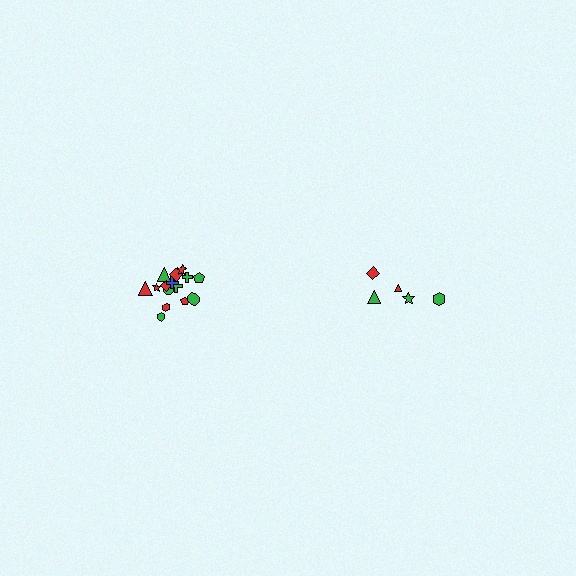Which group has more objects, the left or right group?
The left group.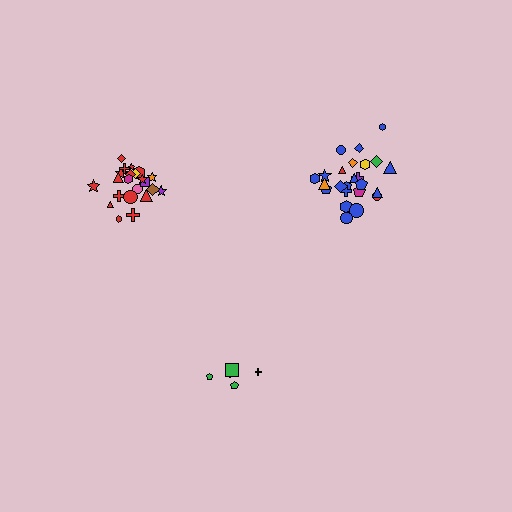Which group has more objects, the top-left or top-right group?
The top-right group.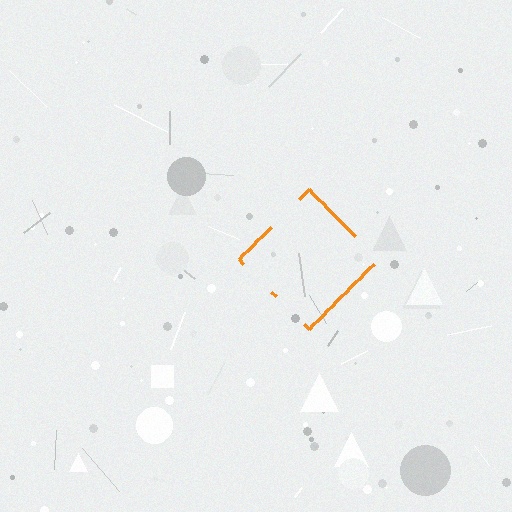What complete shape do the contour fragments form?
The contour fragments form a diamond.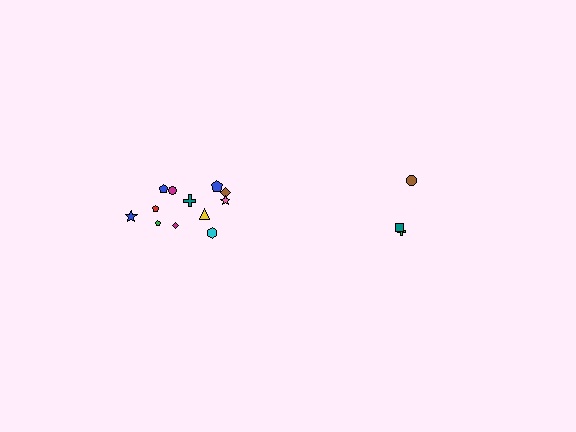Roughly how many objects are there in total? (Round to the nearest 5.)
Roughly 15 objects in total.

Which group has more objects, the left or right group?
The left group.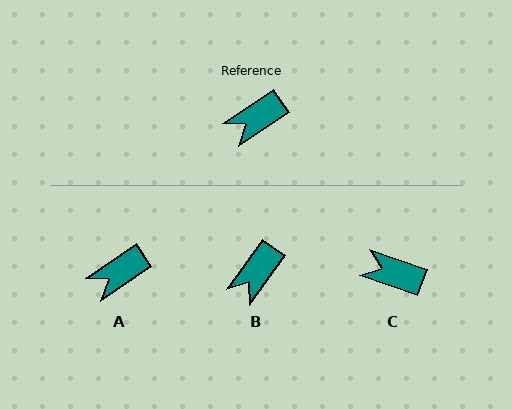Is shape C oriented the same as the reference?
No, it is off by about 54 degrees.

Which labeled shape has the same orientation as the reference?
A.